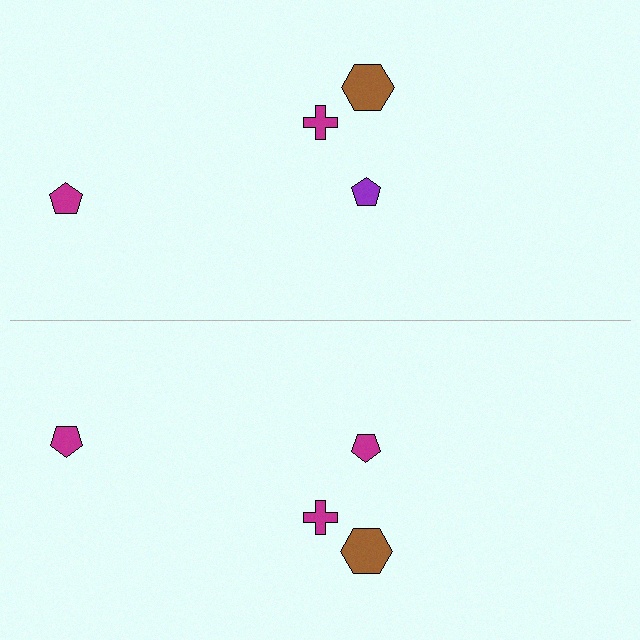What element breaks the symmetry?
The magenta pentagon on the bottom side breaks the symmetry — its mirror counterpart is purple.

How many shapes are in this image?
There are 8 shapes in this image.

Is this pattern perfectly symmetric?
No, the pattern is not perfectly symmetric. The magenta pentagon on the bottom side breaks the symmetry — its mirror counterpart is purple.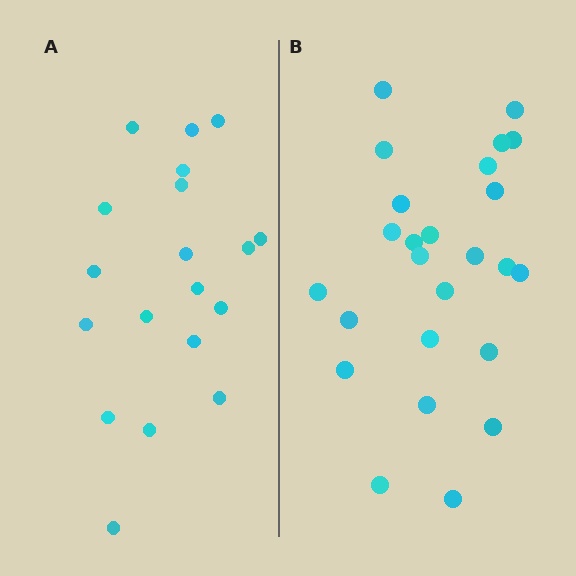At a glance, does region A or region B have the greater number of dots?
Region B (the right region) has more dots.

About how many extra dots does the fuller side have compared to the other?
Region B has about 6 more dots than region A.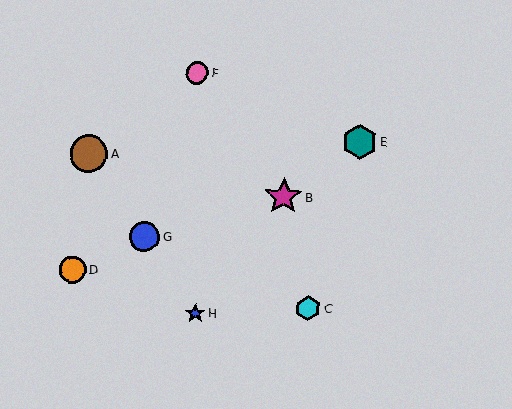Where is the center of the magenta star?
The center of the magenta star is at (283, 196).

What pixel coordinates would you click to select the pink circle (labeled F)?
Click at (197, 73) to select the pink circle F.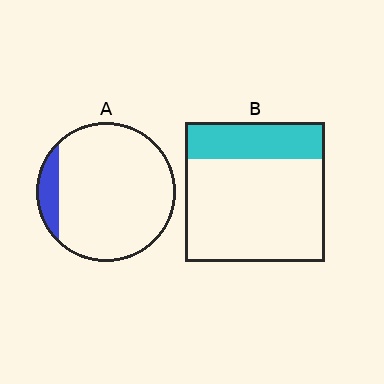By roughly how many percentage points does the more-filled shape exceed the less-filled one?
By roughly 15 percentage points (B over A).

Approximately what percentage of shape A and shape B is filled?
A is approximately 10% and B is approximately 25%.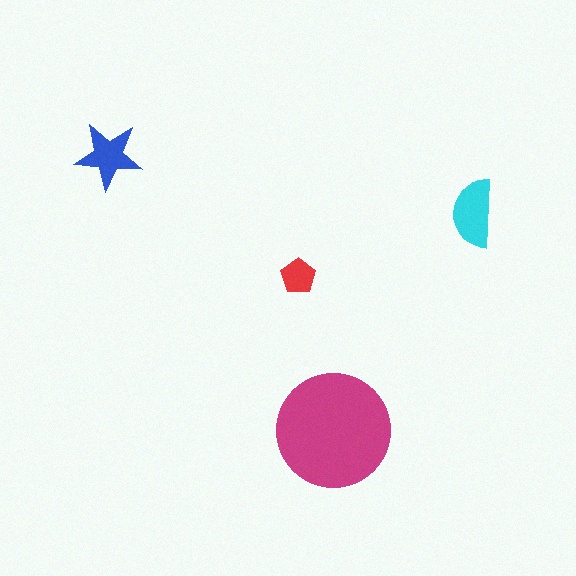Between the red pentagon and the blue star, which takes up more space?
The blue star.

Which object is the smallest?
The red pentagon.